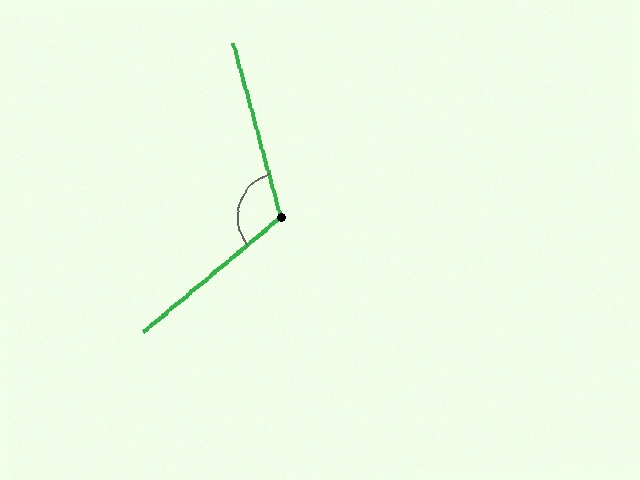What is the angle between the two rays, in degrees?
Approximately 115 degrees.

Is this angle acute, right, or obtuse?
It is obtuse.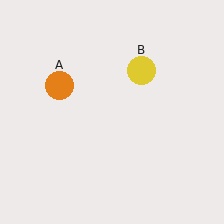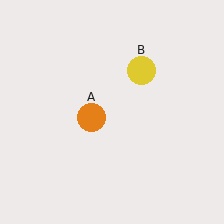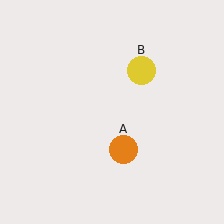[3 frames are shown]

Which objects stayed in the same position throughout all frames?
Yellow circle (object B) remained stationary.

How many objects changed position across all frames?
1 object changed position: orange circle (object A).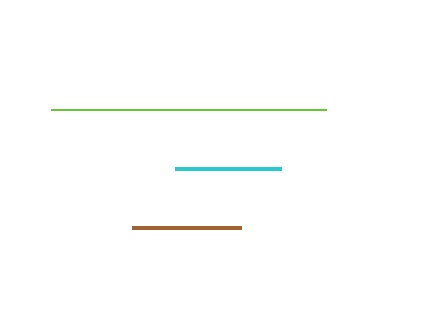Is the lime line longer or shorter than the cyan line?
The lime line is longer than the cyan line.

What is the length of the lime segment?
The lime segment is approximately 275 pixels long.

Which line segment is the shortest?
The cyan line is the shortest at approximately 106 pixels.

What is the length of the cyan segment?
The cyan segment is approximately 106 pixels long.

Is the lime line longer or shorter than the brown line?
The lime line is longer than the brown line.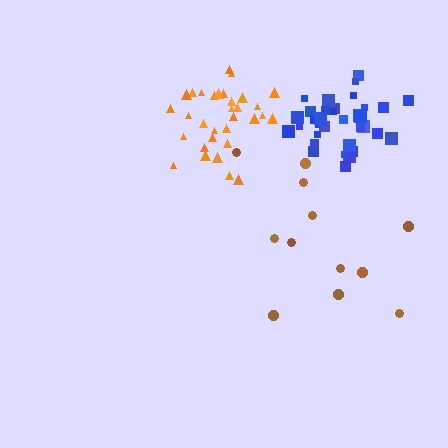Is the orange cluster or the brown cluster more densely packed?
Orange.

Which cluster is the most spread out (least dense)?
Brown.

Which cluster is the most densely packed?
Blue.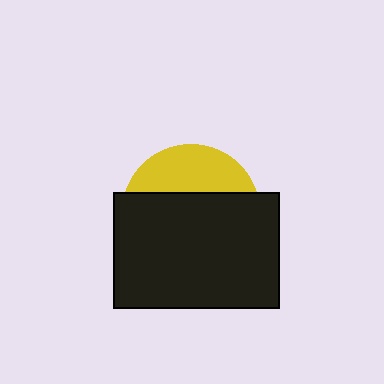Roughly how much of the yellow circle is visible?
A small part of it is visible (roughly 31%).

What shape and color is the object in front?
The object in front is a black rectangle.